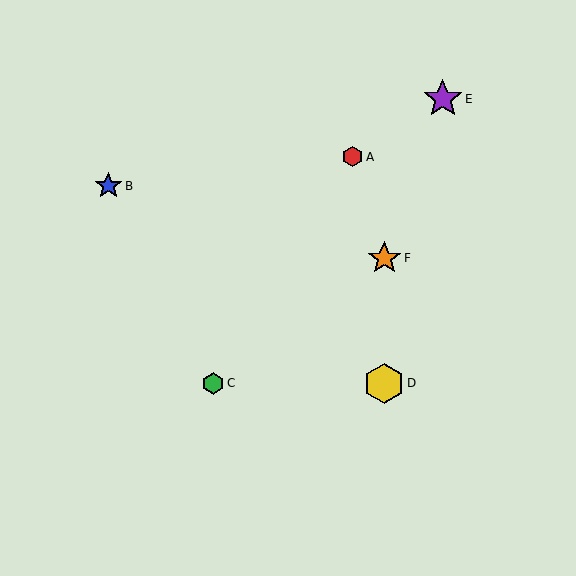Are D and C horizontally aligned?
Yes, both are at y≈383.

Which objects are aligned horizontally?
Objects C, D are aligned horizontally.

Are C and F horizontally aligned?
No, C is at y≈383 and F is at y≈258.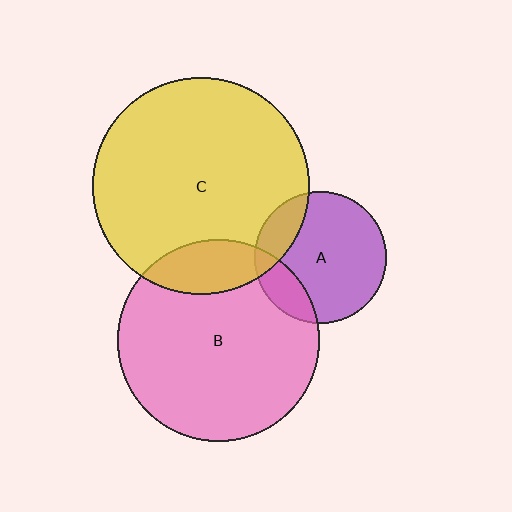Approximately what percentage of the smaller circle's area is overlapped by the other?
Approximately 15%.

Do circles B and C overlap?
Yes.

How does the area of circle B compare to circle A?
Approximately 2.4 times.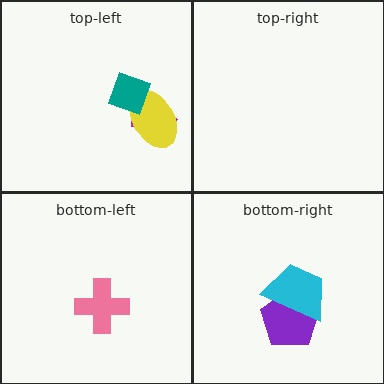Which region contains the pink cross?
The bottom-left region.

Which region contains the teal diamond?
The top-left region.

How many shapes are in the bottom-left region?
1.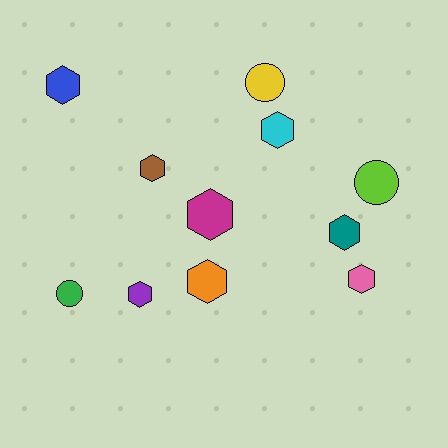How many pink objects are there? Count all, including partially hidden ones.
There is 1 pink object.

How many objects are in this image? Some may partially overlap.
There are 11 objects.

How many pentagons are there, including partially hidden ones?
There are no pentagons.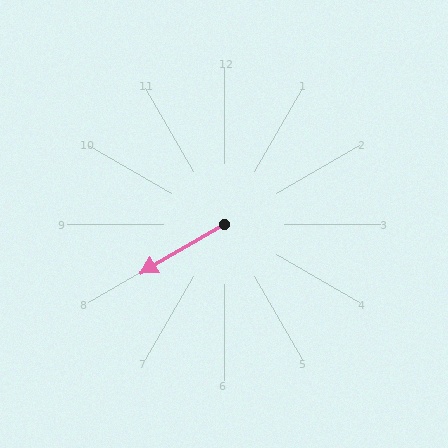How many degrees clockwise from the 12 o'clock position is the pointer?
Approximately 240 degrees.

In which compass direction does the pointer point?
Southwest.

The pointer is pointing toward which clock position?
Roughly 8 o'clock.